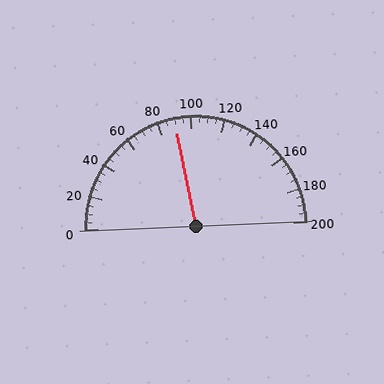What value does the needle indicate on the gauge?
The needle indicates approximately 90.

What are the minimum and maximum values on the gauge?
The gauge ranges from 0 to 200.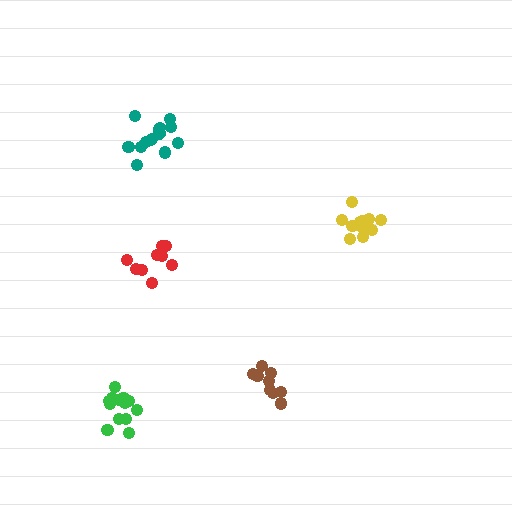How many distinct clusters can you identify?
There are 5 distinct clusters.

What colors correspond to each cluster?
The clusters are colored: red, yellow, teal, green, brown.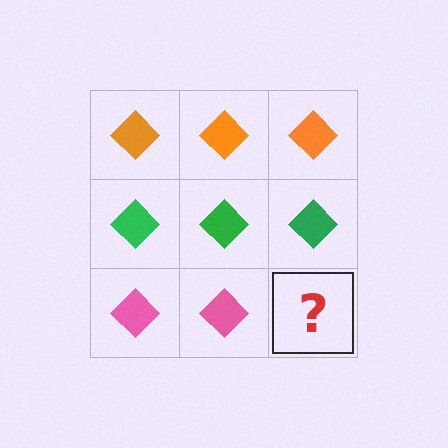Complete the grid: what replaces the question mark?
The question mark should be replaced with a pink diamond.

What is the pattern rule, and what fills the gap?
The rule is that each row has a consistent color. The gap should be filled with a pink diamond.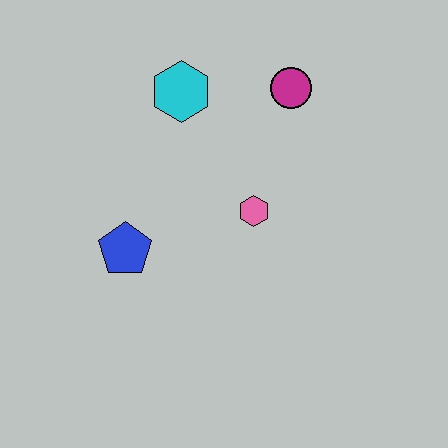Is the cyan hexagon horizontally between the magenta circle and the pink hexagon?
No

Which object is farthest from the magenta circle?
The blue pentagon is farthest from the magenta circle.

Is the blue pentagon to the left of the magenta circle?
Yes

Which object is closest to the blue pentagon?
The pink hexagon is closest to the blue pentagon.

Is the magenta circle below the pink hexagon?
No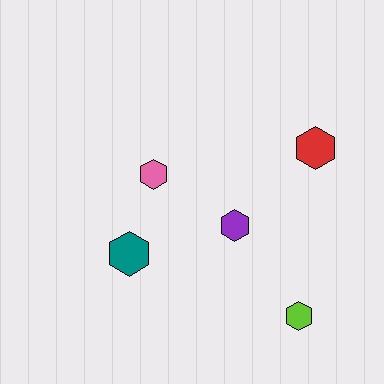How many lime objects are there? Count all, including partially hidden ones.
There is 1 lime object.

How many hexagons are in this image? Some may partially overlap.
There are 5 hexagons.